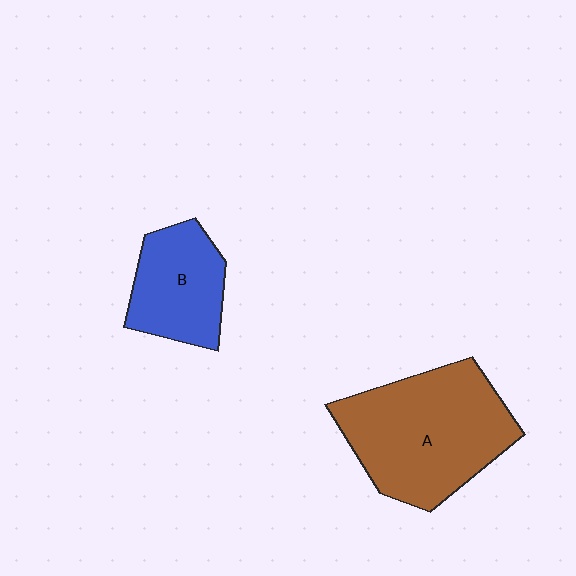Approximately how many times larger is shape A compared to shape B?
Approximately 1.8 times.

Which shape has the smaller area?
Shape B (blue).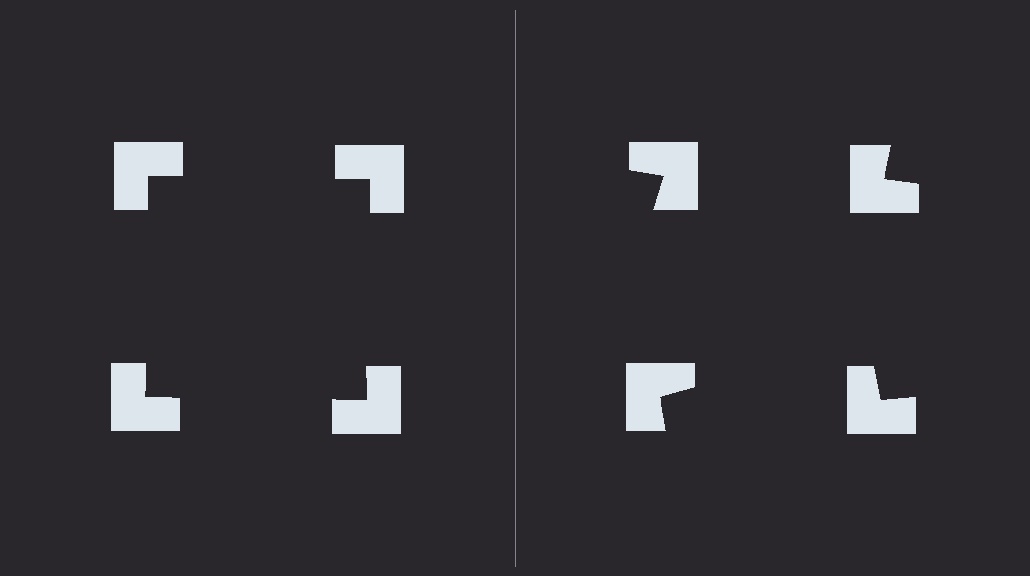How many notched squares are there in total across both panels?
8 — 4 on each side.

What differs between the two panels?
The notched squares are positioned identically on both sides; only the wedge orientations differ. On the left they align to a square; on the right they are misaligned.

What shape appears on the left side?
An illusory square.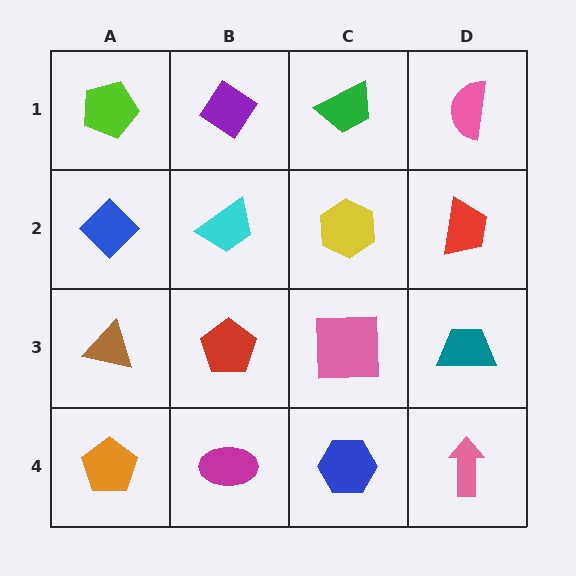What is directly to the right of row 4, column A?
A magenta ellipse.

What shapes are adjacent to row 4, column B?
A red pentagon (row 3, column B), an orange pentagon (row 4, column A), a blue hexagon (row 4, column C).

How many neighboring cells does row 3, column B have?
4.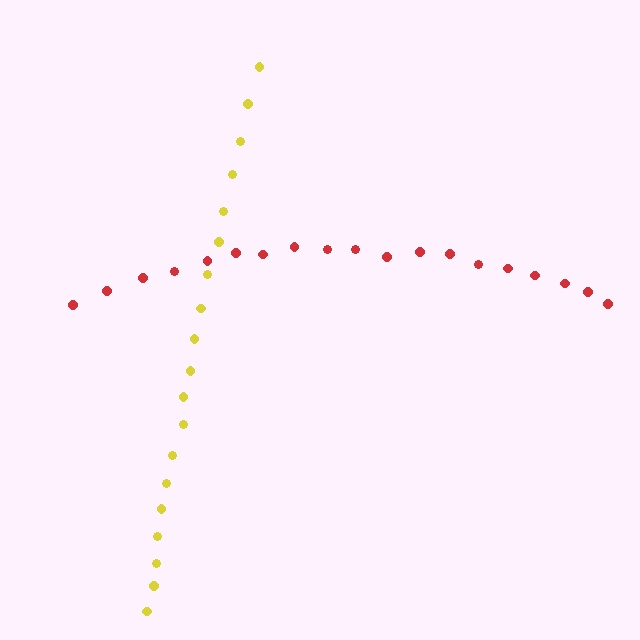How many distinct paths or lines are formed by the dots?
There are 2 distinct paths.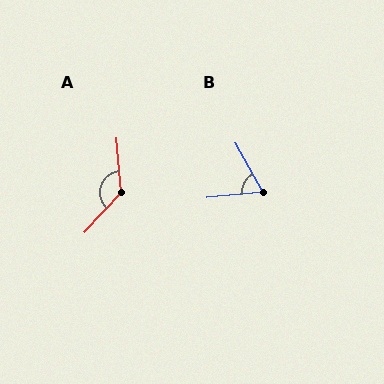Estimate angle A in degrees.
Approximately 132 degrees.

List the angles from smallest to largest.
B (67°), A (132°).